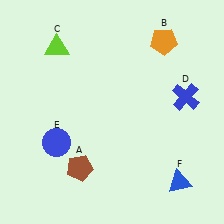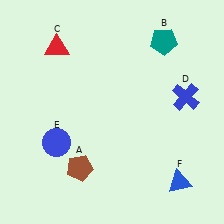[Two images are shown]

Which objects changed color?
B changed from orange to teal. C changed from lime to red.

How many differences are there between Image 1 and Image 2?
There are 2 differences between the two images.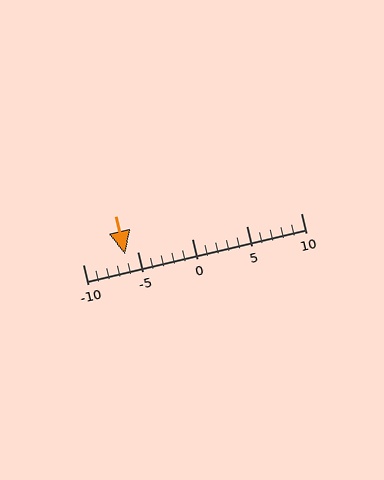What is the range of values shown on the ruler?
The ruler shows values from -10 to 10.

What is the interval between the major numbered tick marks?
The major tick marks are spaced 5 units apart.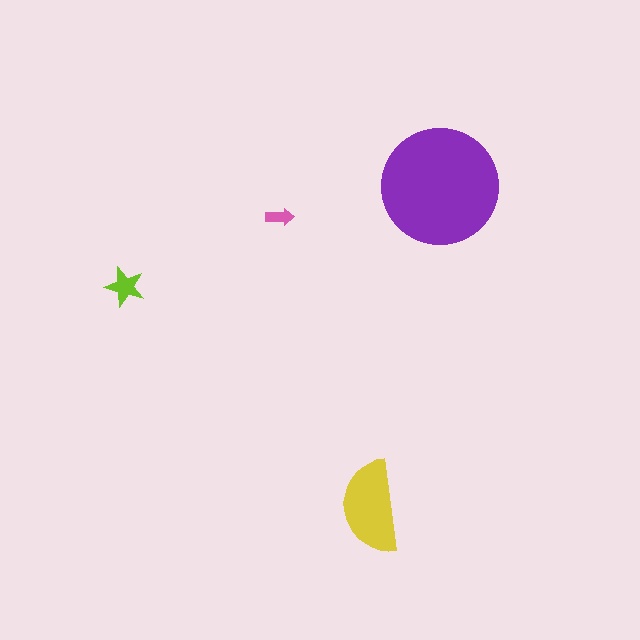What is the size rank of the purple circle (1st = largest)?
1st.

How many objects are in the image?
There are 4 objects in the image.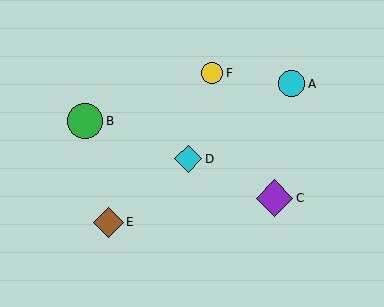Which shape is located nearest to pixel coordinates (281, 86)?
The cyan circle (labeled A) at (292, 84) is nearest to that location.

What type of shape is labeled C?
Shape C is a purple diamond.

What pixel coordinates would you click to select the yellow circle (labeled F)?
Click at (212, 73) to select the yellow circle F.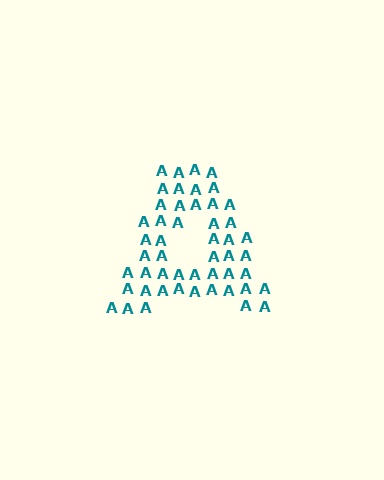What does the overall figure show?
The overall figure shows the letter A.